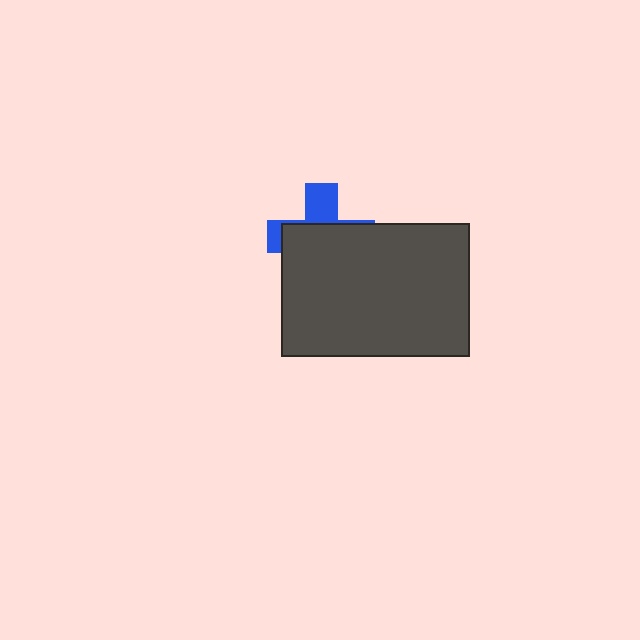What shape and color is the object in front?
The object in front is a dark gray rectangle.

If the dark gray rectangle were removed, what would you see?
You would see the complete blue cross.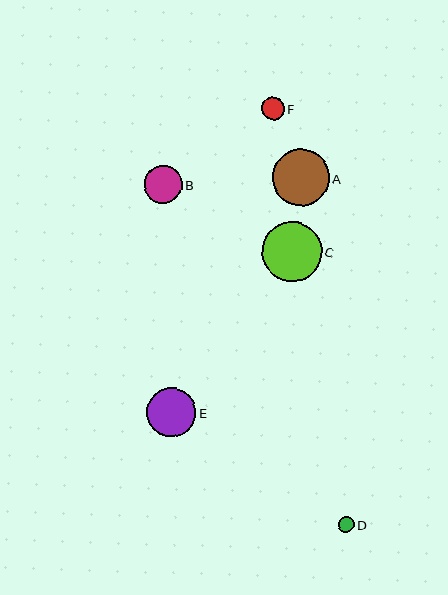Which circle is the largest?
Circle C is the largest with a size of approximately 60 pixels.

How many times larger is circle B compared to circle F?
Circle B is approximately 1.7 times the size of circle F.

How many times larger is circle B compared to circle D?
Circle B is approximately 2.4 times the size of circle D.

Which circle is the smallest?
Circle D is the smallest with a size of approximately 16 pixels.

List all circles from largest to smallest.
From largest to smallest: C, A, E, B, F, D.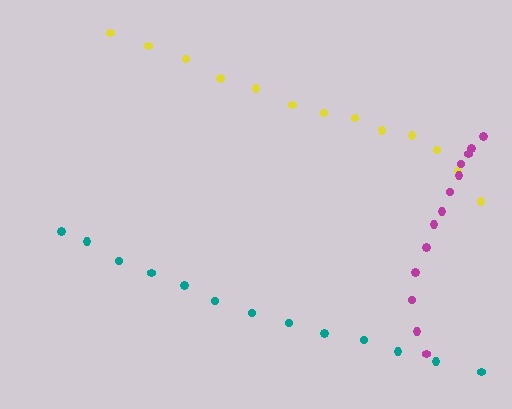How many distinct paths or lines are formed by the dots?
There are 3 distinct paths.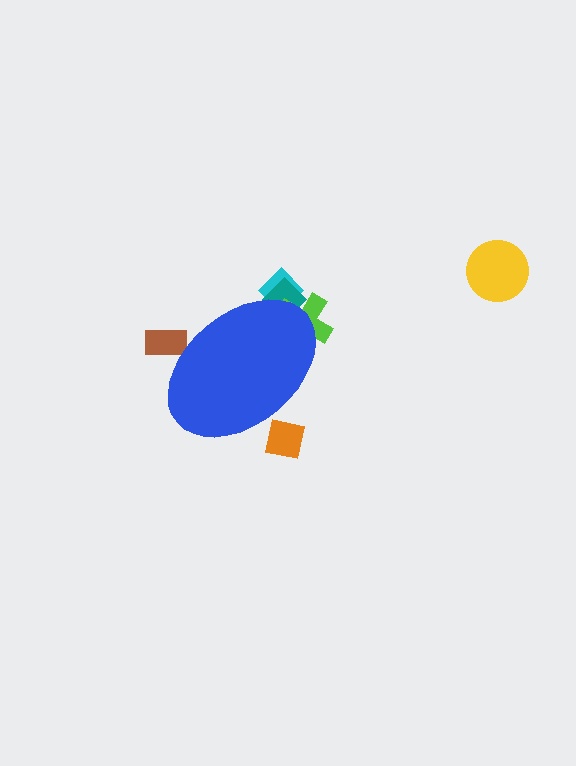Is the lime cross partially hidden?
Yes, the lime cross is partially hidden behind the blue ellipse.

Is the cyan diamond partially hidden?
Yes, the cyan diamond is partially hidden behind the blue ellipse.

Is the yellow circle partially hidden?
No, the yellow circle is fully visible.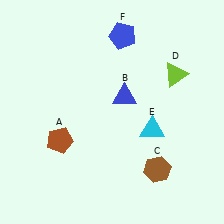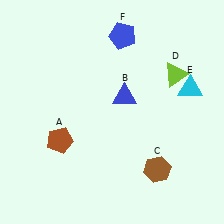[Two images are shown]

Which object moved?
The cyan triangle (E) moved up.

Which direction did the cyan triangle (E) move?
The cyan triangle (E) moved up.